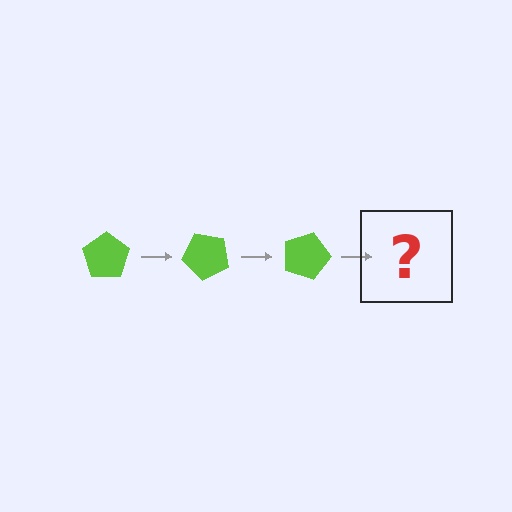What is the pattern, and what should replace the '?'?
The pattern is that the pentagon rotates 45 degrees each step. The '?' should be a lime pentagon rotated 135 degrees.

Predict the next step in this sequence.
The next step is a lime pentagon rotated 135 degrees.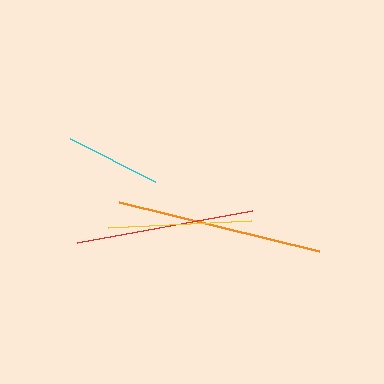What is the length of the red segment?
The red segment is approximately 178 pixels long.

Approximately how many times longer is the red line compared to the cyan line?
The red line is approximately 1.9 times the length of the cyan line.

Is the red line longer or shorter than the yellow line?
The red line is longer than the yellow line.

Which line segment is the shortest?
The cyan line is the shortest at approximately 96 pixels.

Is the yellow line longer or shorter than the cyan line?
The yellow line is longer than the cyan line.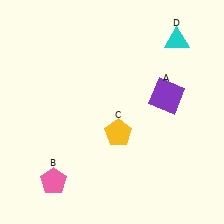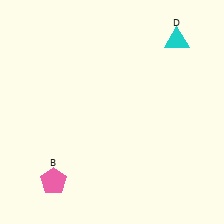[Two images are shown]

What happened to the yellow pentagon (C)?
The yellow pentagon (C) was removed in Image 2. It was in the bottom-right area of Image 1.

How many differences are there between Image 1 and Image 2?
There are 2 differences between the two images.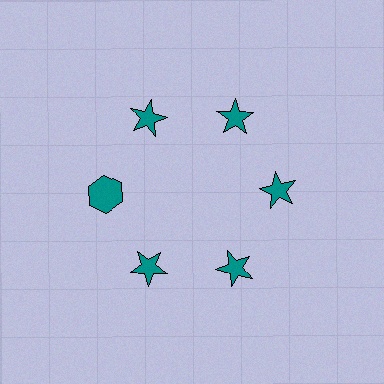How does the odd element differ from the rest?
It has a different shape: hexagon instead of star.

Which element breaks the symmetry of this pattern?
The teal hexagon at roughly the 9 o'clock position breaks the symmetry. All other shapes are teal stars.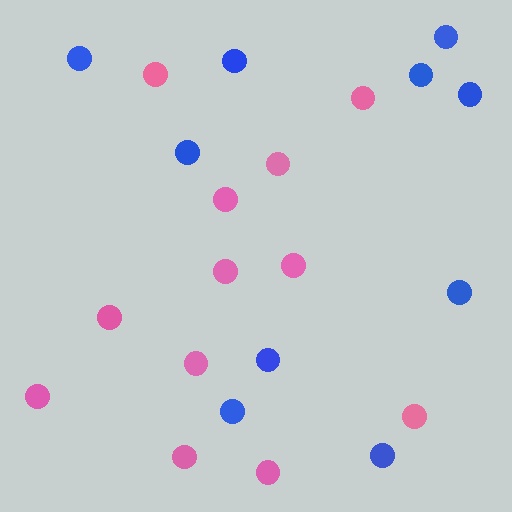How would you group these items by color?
There are 2 groups: one group of pink circles (12) and one group of blue circles (10).